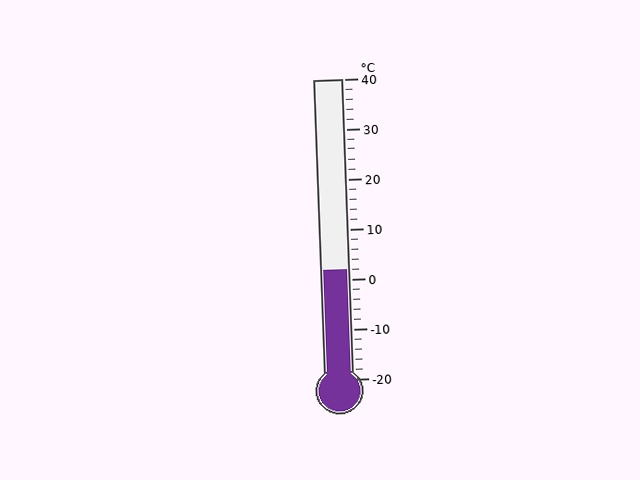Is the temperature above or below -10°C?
The temperature is above -10°C.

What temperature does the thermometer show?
The thermometer shows approximately 2°C.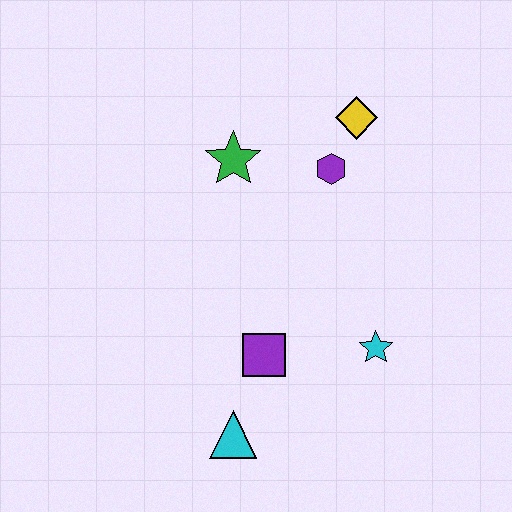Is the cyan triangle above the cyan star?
No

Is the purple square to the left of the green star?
No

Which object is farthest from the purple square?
The yellow diamond is farthest from the purple square.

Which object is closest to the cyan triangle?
The purple square is closest to the cyan triangle.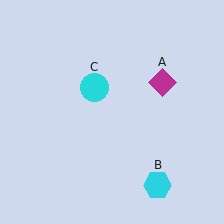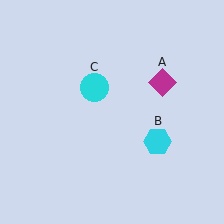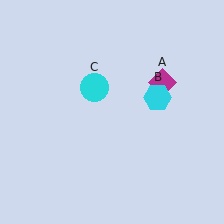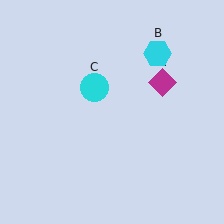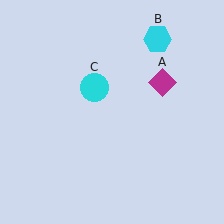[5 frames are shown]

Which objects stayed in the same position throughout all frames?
Magenta diamond (object A) and cyan circle (object C) remained stationary.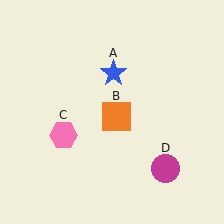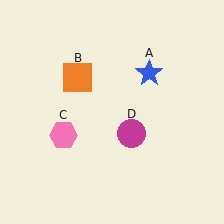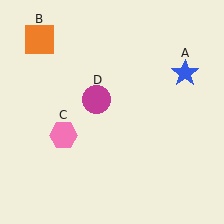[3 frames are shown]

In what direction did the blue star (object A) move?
The blue star (object A) moved right.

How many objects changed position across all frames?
3 objects changed position: blue star (object A), orange square (object B), magenta circle (object D).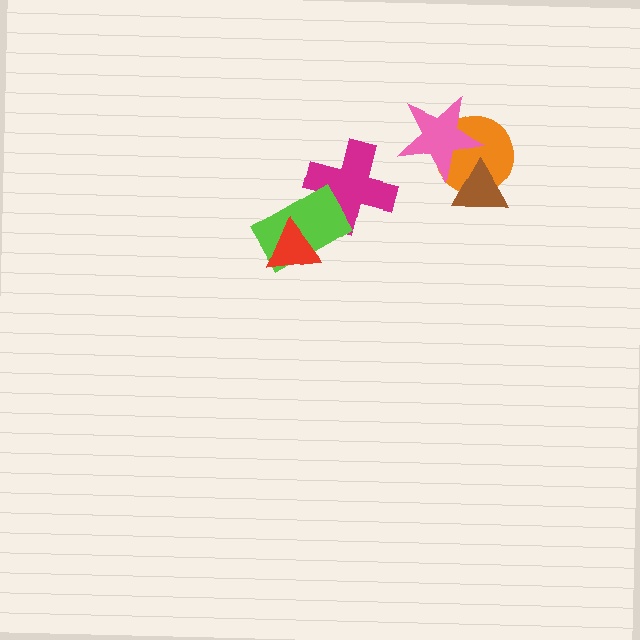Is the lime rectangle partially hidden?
Yes, it is partially covered by another shape.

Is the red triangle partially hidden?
No, no other shape covers it.